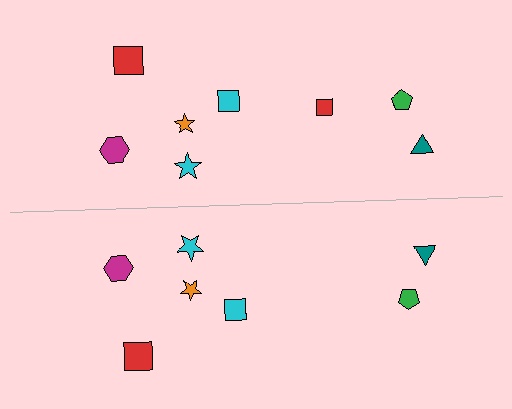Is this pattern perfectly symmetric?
No, the pattern is not perfectly symmetric. A red square is missing from the bottom side.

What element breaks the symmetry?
A red square is missing from the bottom side.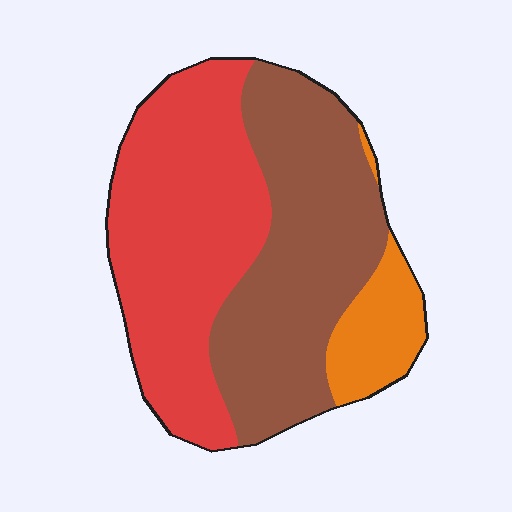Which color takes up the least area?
Orange, at roughly 10%.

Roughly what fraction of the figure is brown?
Brown takes up between a third and a half of the figure.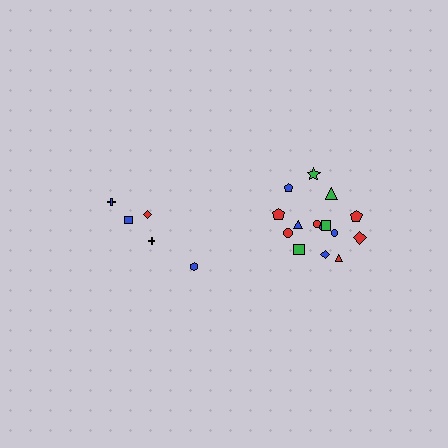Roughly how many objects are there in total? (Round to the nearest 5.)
Roughly 20 objects in total.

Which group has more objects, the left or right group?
The right group.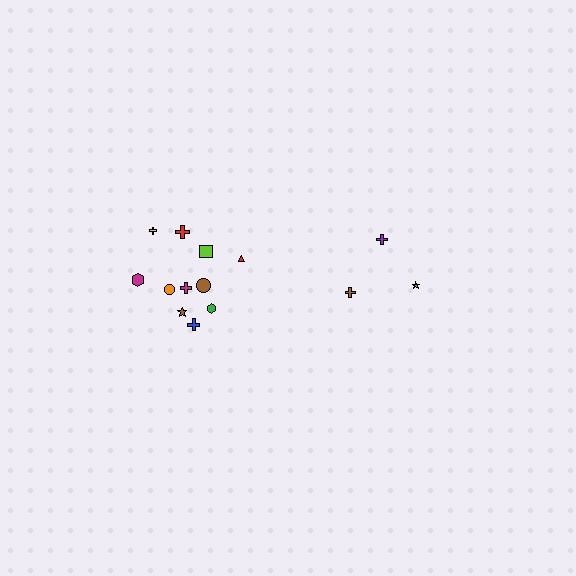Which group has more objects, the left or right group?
The left group.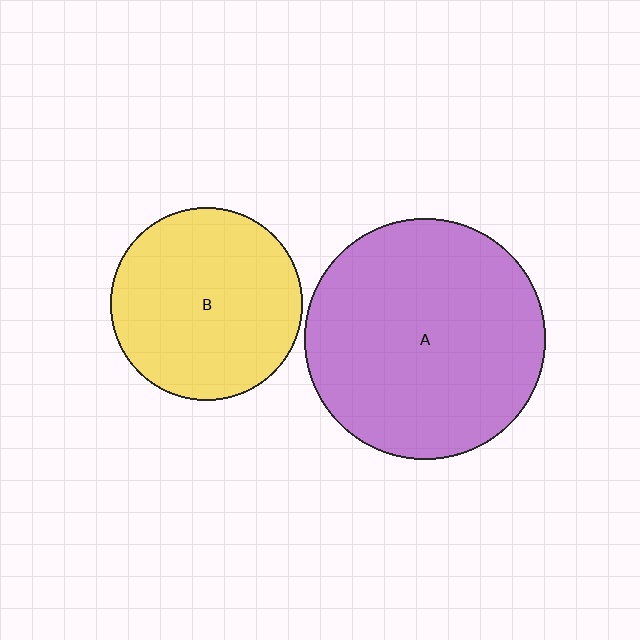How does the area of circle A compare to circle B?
Approximately 1.6 times.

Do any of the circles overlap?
No, none of the circles overlap.